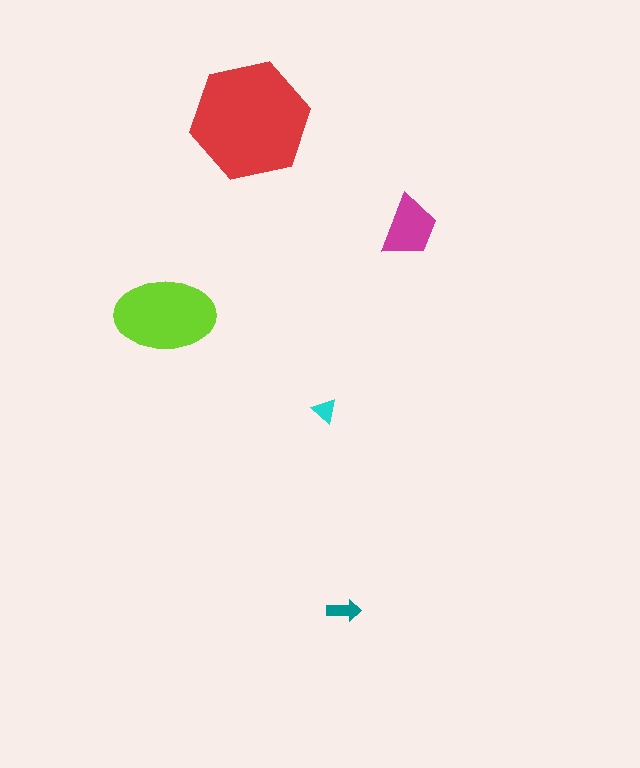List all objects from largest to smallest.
The red hexagon, the lime ellipse, the magenta trapezoid, the teal arrow, the cyan triangle.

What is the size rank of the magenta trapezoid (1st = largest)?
3rd.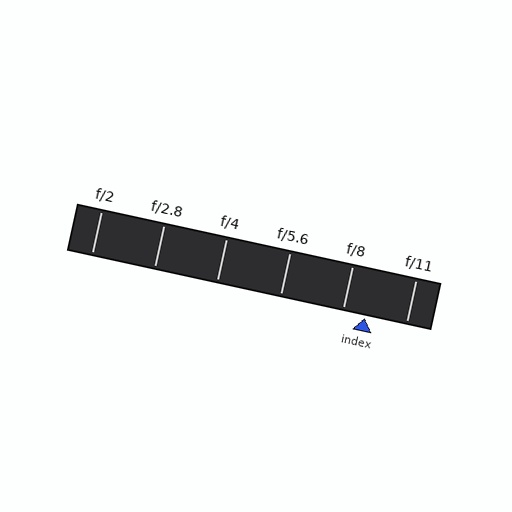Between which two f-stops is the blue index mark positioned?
The index mark is between f/8 and f/11.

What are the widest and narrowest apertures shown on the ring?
The widest aperture shown is f/2 and the narrowest is f/11.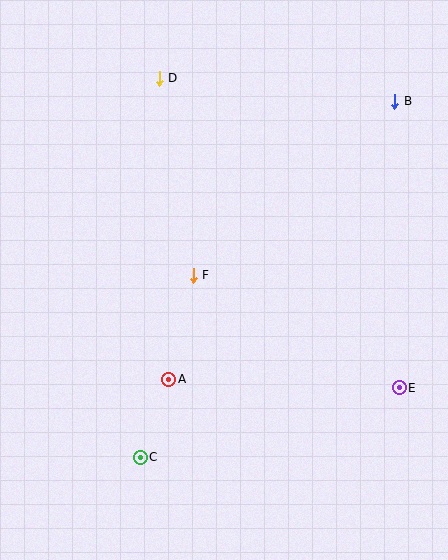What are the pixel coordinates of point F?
Point F is at (193, 275).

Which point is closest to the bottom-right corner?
Point E is closest to the bottom-right corner.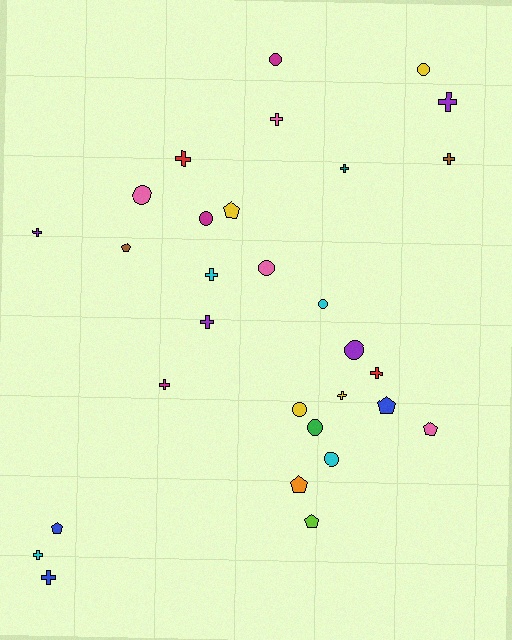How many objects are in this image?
There are 30 objects.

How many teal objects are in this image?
There is 1 teal object.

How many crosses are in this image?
There are 13 crosses.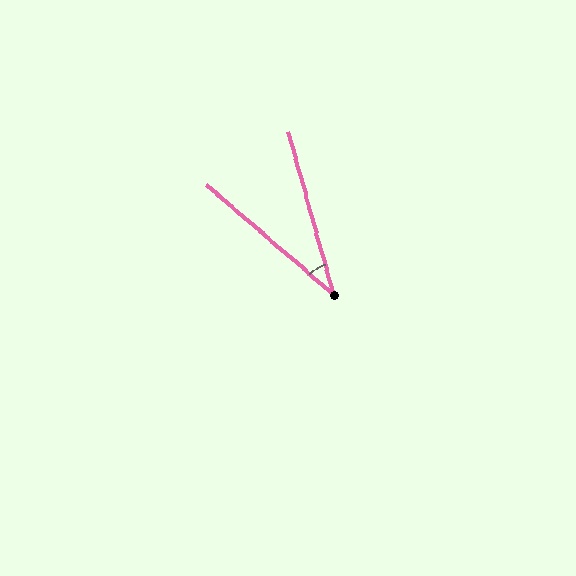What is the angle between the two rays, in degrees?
Approximately 34 degrees.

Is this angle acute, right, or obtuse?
It is acute.